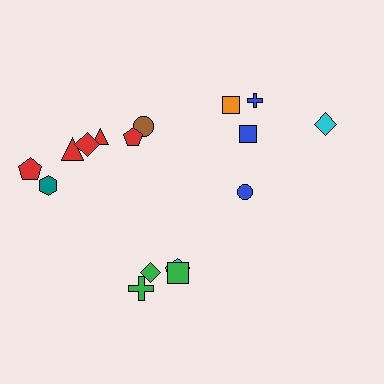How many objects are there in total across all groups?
There are 16 objects.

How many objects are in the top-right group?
There are 5 objects.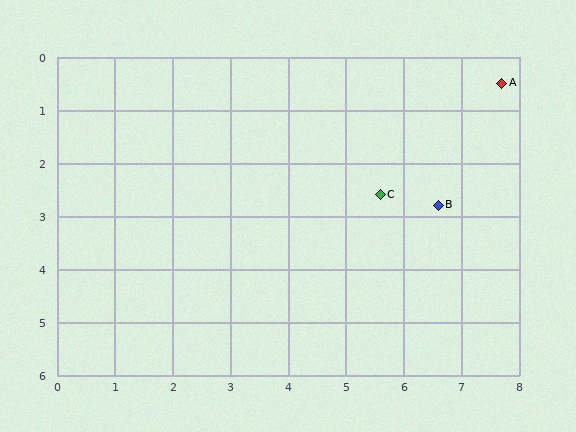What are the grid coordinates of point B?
Point B is at approximately (6.6, 2.8).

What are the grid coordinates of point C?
Point C is at approximately (5.6, 2.6).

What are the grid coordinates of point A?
Point A is at approximately (7.7, 0.5).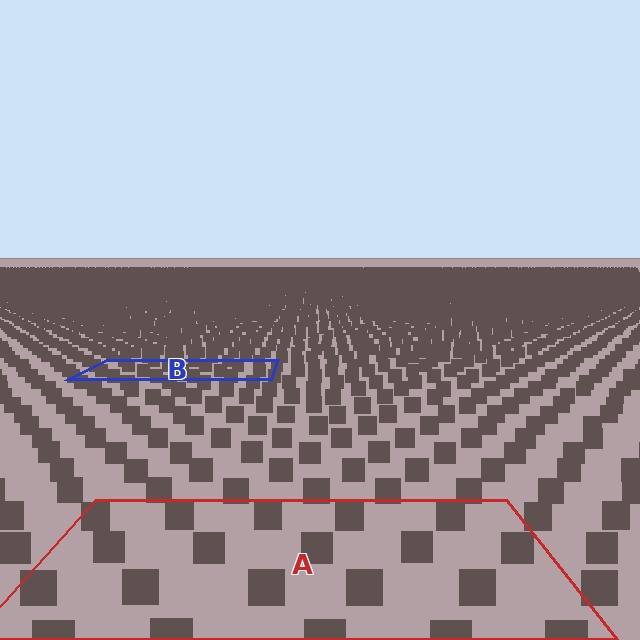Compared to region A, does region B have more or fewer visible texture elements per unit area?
Region B has more texture elements per unit area — they are packed more densely because it is farther away.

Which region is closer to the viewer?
Region A is closer. The texture elements there are larger and more spread out.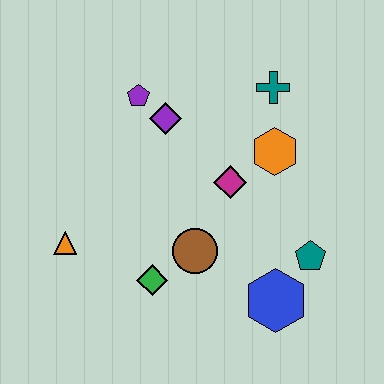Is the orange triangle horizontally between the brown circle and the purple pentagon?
No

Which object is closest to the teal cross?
The orange hexagon is closest to the teal cross.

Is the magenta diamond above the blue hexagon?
Yes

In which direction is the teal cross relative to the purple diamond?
The teal cross is to the right of the purple diamond.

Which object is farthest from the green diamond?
The teal cross is farthest from the green diamond.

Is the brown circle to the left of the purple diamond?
No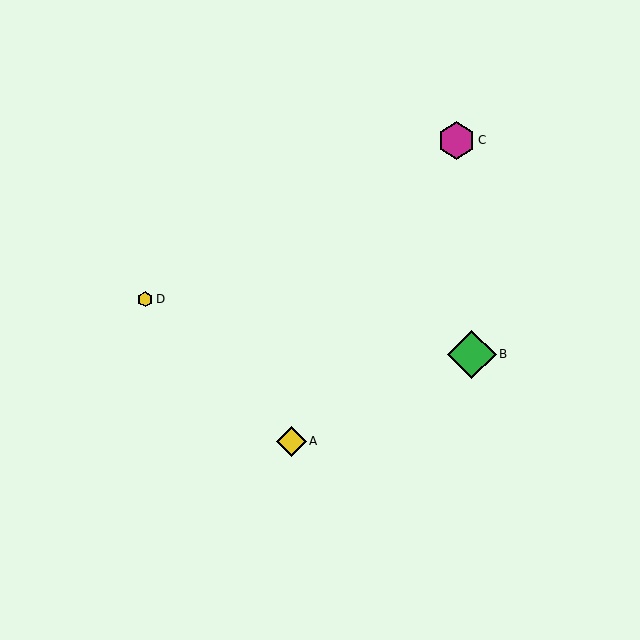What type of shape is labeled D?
Shape D is a yellow hexagon.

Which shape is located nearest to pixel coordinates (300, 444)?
The yellow diamond (labeled A) at (291, 442) is nearest to that location.